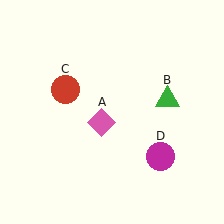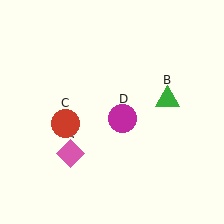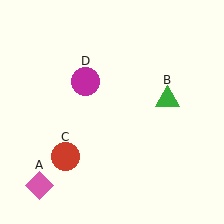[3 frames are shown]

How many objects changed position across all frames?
3 objects changed position: pink diamond (object A), red circle (object C), magenta circle (object D).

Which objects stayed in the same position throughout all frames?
Green triangle (object B) remained stationary.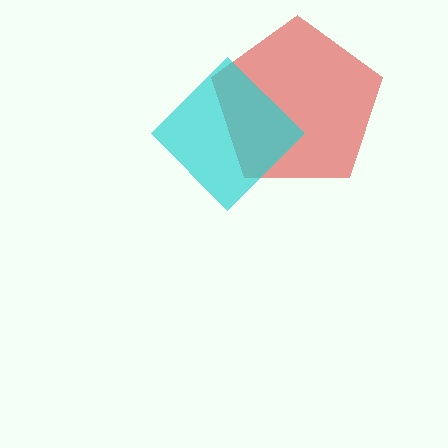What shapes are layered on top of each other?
The layered shapes are: a red pentagon, a cyan diamond.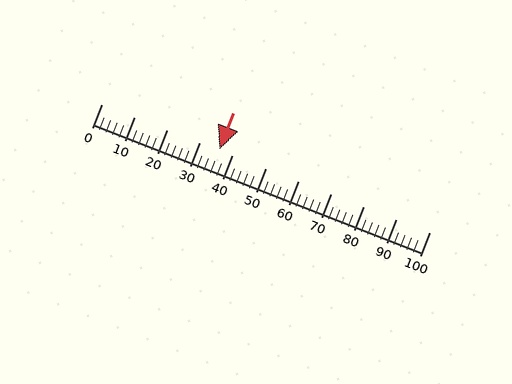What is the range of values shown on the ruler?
The ruler shows values from 0 to 100.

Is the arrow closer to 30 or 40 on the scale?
The arrow is closer to 40.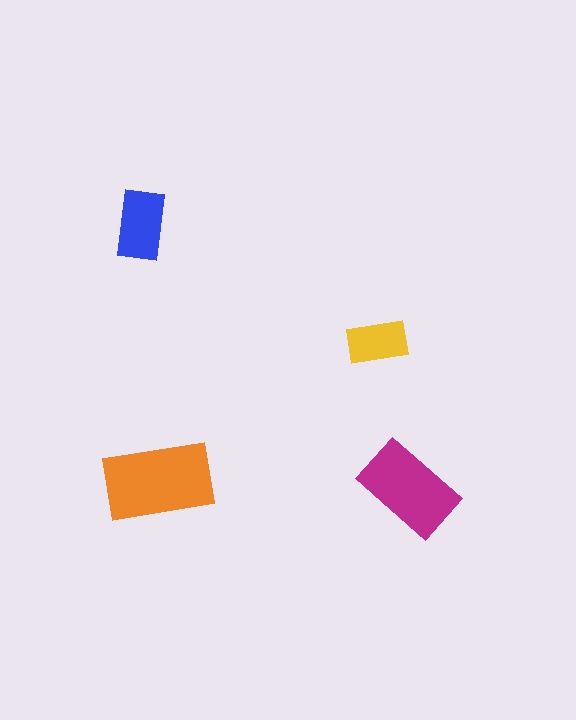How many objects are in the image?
There are 4 objects in the image.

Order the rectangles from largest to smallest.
the orange one, the magenta one, the blue one, the yellow one.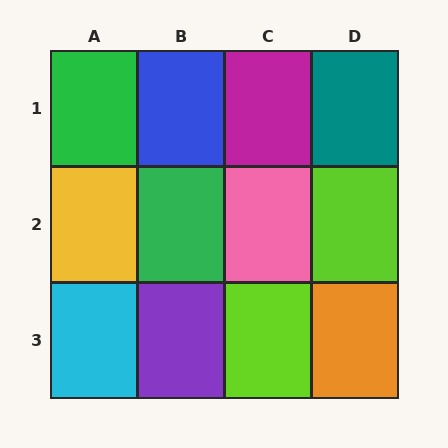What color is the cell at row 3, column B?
Purple.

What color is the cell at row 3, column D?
Orange.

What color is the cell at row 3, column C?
Lime.